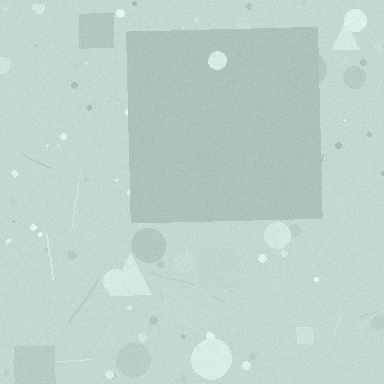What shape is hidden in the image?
A square is hidden in the image.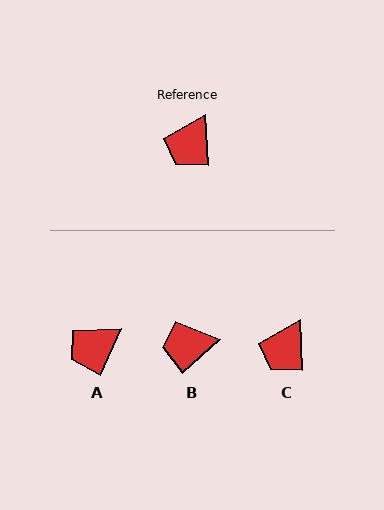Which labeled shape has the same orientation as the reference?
C.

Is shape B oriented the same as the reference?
No, it is off by about 51 degrees.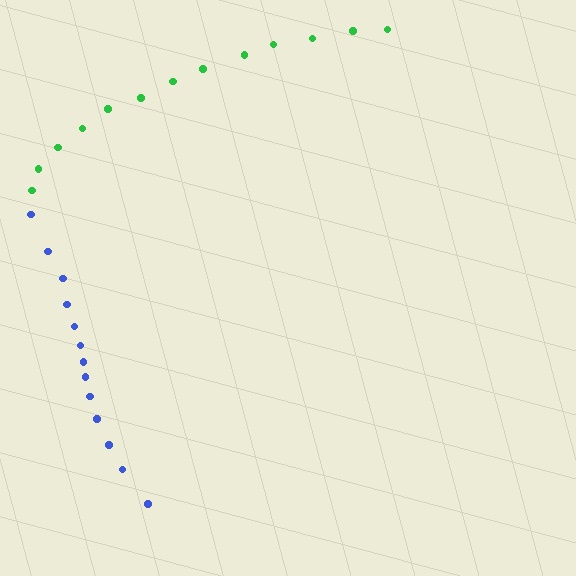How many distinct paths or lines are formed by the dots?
There are 2 distinct paths.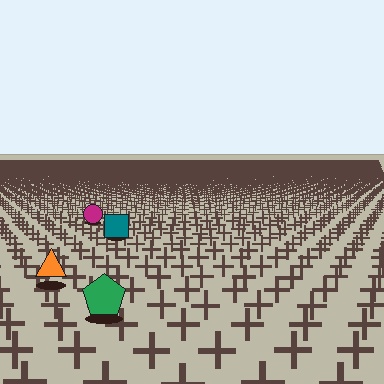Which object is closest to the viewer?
The green pentagon is closest. The texture marks near it are larger and more spread out.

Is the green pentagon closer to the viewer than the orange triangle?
Yes. The green pentagon is closer — you can tell from the texture gradient: the ground texture is coarser near it.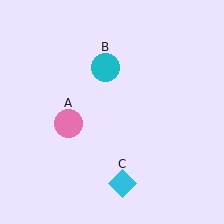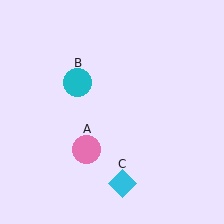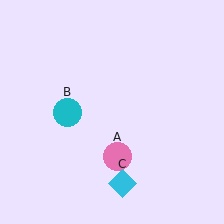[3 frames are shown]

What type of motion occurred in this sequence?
The pink circle (object A), cyan circle (object B) rotated counterclockwise around the center of the scene.